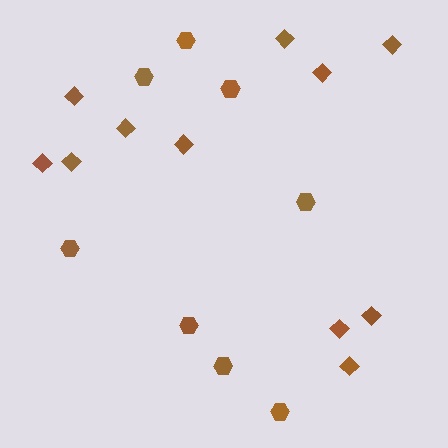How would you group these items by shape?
There are 2 groups: one group of hexagons (8) and one group of diamonds (11).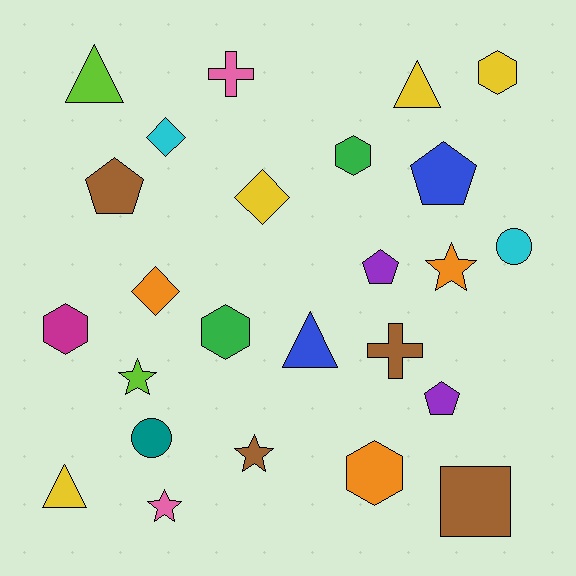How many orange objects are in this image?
There are 3 orange objects.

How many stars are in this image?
There are 4 stars.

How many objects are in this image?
There are 25 objects.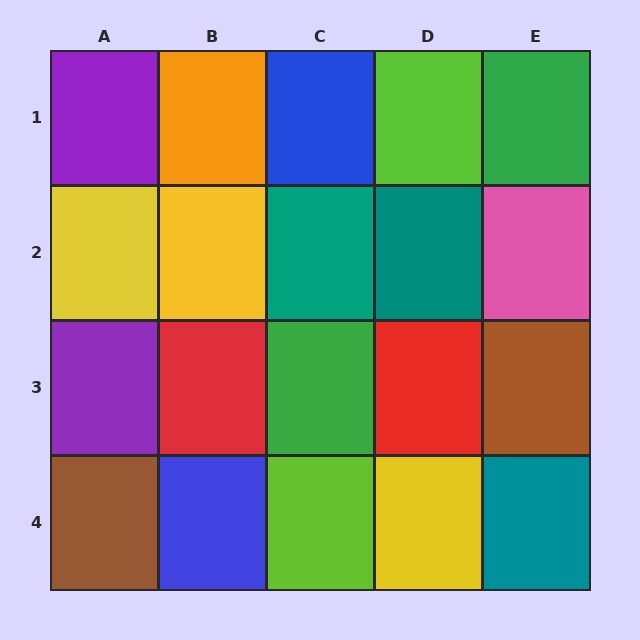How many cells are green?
2 cells are green.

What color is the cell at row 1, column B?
Orange.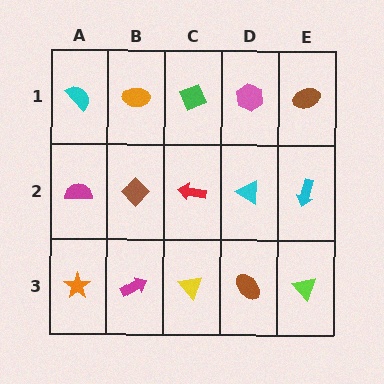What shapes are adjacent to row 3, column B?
A brown diamond (row 2, column B), an orange star (row 3, column A), a yellow triangle (row 3, column C).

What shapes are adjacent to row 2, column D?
A pink hexagon (row 1, column D), a brown ellipse (row 3, column D), a red arrow (row 2, column C), a cyan arrow (row 2, column E).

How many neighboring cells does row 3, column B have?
3.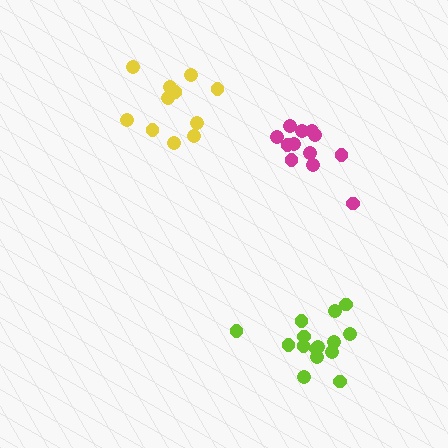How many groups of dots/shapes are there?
There are 3 groups.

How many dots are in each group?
Group 1: 11 dots, Group 2: 15 dots, Group 3: 12 dots (38 total).